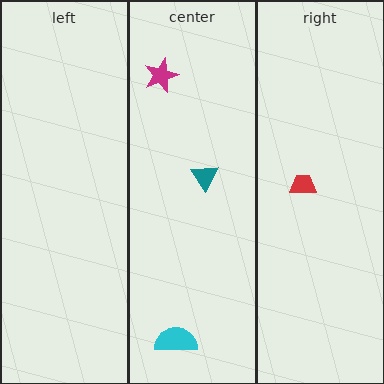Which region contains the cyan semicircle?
The center region.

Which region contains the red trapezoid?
The right region.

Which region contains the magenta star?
The center region.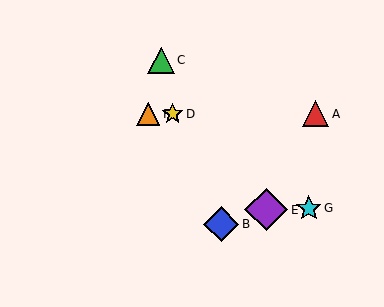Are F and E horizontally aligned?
No, F is at y≈114 and E is at y≈210.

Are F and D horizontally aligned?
Yes, both are at y≈114.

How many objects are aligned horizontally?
3 objects (A, D, F) are aligned horizontally.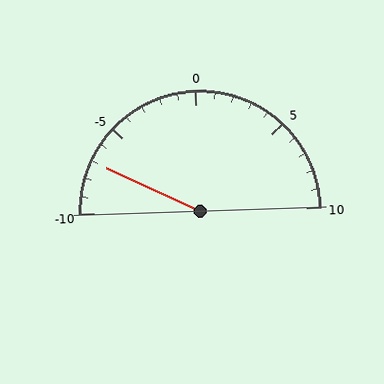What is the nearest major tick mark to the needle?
The nearest major tick mark is -5.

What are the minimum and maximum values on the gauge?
The gauge ranges from -10 to 10.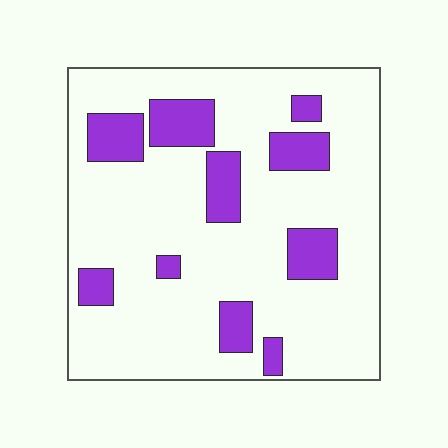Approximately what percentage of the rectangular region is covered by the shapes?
Approximately 20%.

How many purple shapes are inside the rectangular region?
10.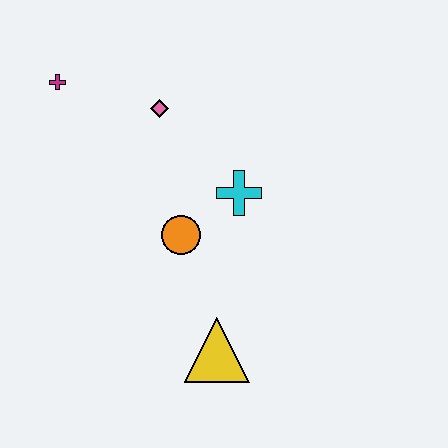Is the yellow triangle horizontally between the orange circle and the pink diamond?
No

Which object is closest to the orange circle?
The cyan cross is closest to the orange circle.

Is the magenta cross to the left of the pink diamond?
Yes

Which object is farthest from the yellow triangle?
The magenta cross is farthest from the yellow triangle.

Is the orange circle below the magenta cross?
Yes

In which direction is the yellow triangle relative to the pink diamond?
The yellow triangle is below the pink diamond.